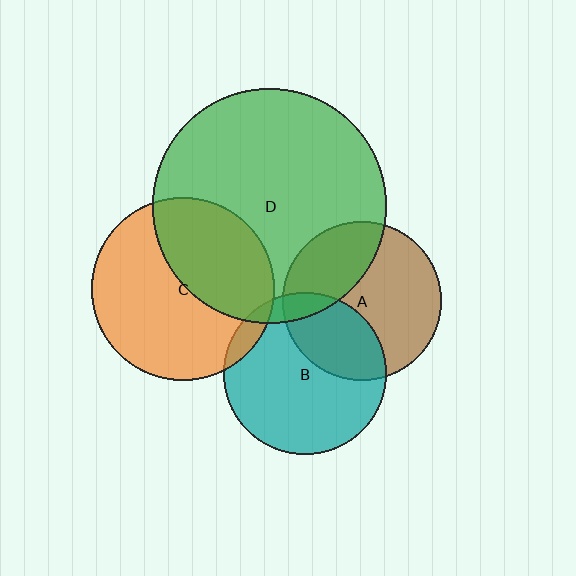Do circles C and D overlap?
Yes.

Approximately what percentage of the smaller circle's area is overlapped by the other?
Approximately 40%.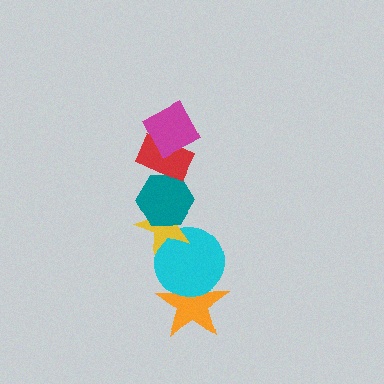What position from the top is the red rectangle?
The red rectangle is 2nd from the top.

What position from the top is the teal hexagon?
The teal hexagon is 3rd from the top.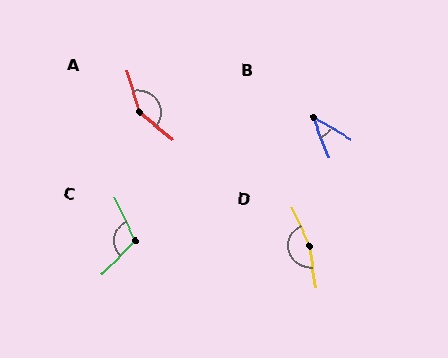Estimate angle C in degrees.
Approximately 109 degrees.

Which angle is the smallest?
B, at approximately 39 degrees.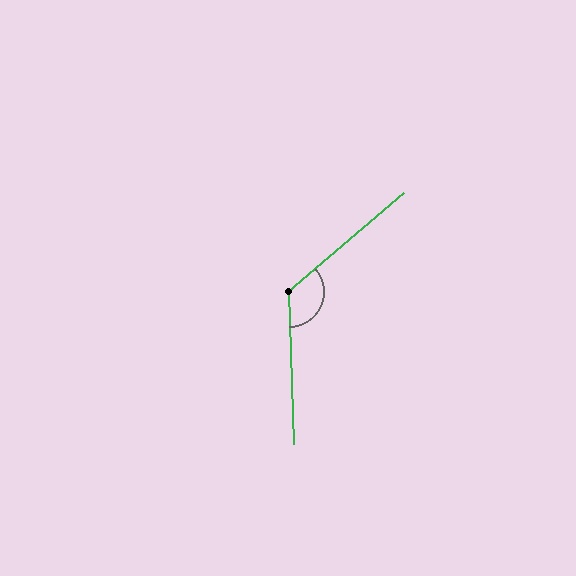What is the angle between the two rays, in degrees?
Approximately 129 degrees.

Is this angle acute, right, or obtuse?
It is obtuse.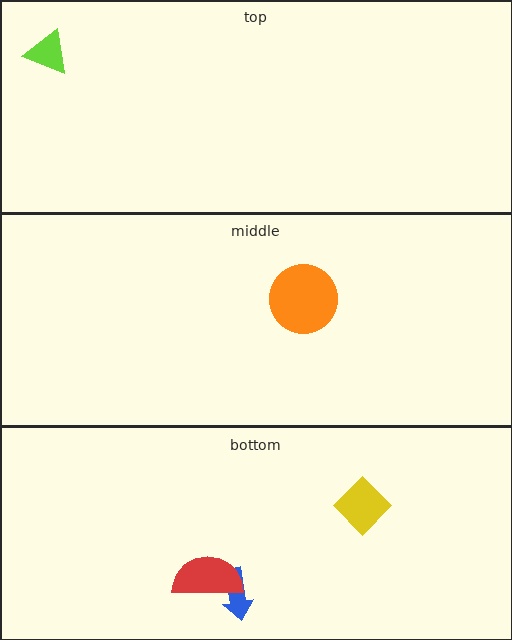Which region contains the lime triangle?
The top region.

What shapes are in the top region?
The lime triangle.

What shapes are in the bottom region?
The blue arrow, the red semicircle, the yellow diamond.